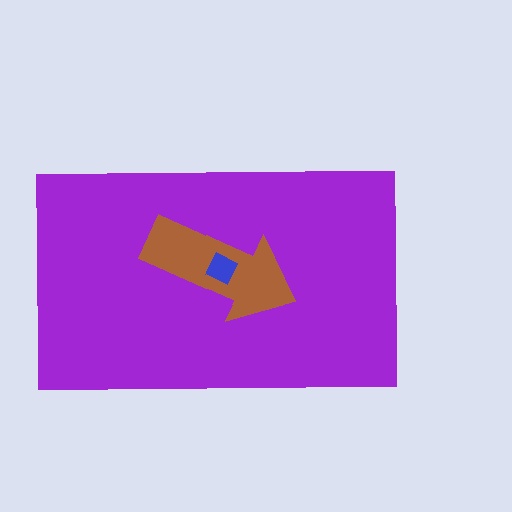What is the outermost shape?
The purple rectangle.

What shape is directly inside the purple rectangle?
The brown arrow.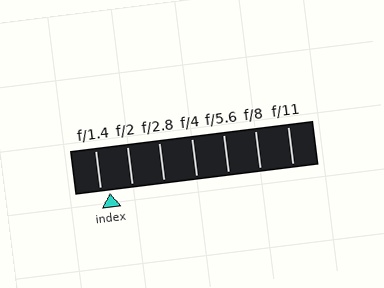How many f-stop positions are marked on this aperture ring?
There are 7 f-stop positions marked.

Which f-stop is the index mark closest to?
The index mark is closest to f/1.4.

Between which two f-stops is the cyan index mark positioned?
The index mark is between f/1.4 and f/2.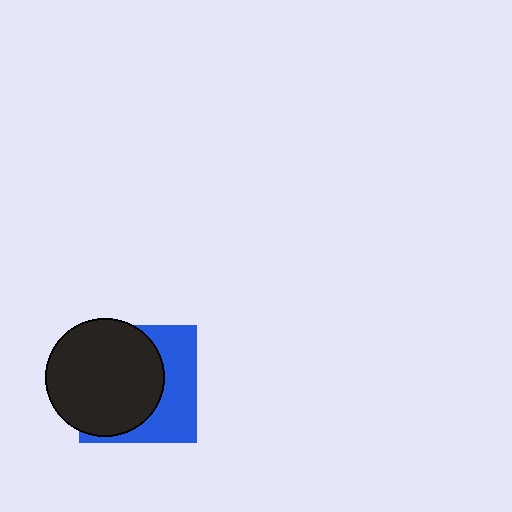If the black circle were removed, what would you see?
You would see the complete blue square.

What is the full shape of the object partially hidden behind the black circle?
The partially hidden object is a blue square.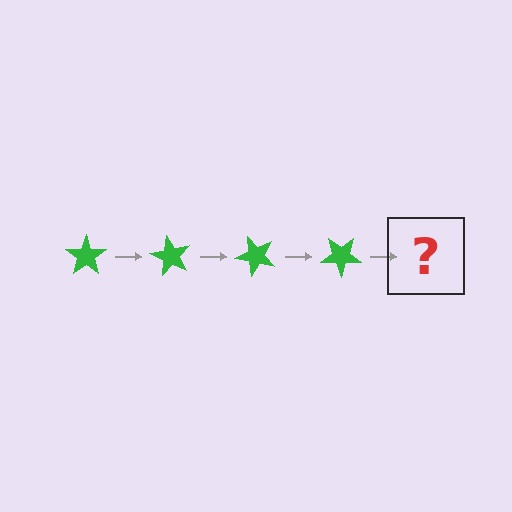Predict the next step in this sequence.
The next step is a green star rotated 240 degrees.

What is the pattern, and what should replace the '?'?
The pattern is that the star rotates 60 degrees each step. The '?' should be a green star rotated 240 degrees.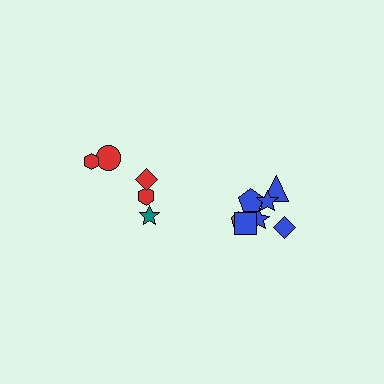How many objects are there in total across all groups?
There are 12 objects.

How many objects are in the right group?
There are 7 objects.